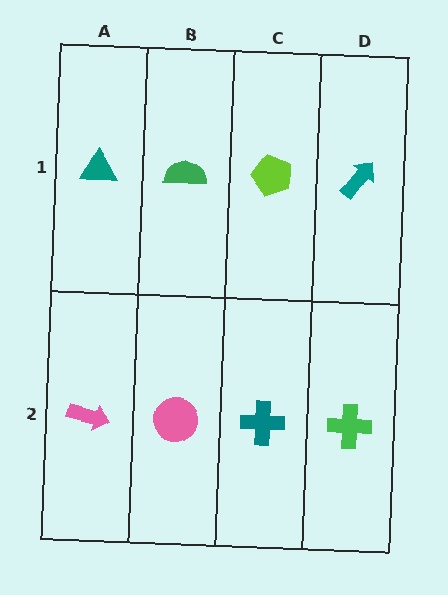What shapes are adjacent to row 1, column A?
A pink arrow (row 2, column A), a green semicircle (row 1, column B).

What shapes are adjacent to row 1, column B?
A pink circle (row 2, column B), a teal triangle (row 1, column A), a lime pentagon (row 1, column C).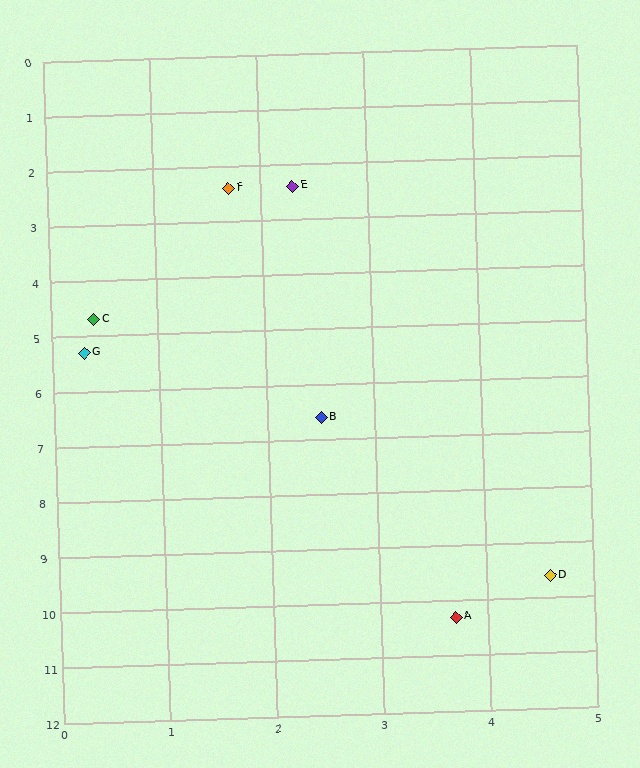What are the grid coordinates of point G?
Point G is at approximately (0.3, 5.3).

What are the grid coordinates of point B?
Point B is at approximately (2.5, 6.6).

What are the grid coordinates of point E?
Point E is at approximately (2.3, 2.4).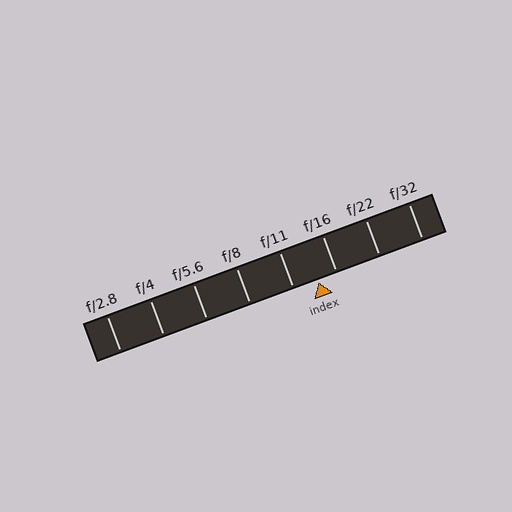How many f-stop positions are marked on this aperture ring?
There are 8 f-stop positions marked.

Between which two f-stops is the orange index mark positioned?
The index mark is between f/11 and f/16.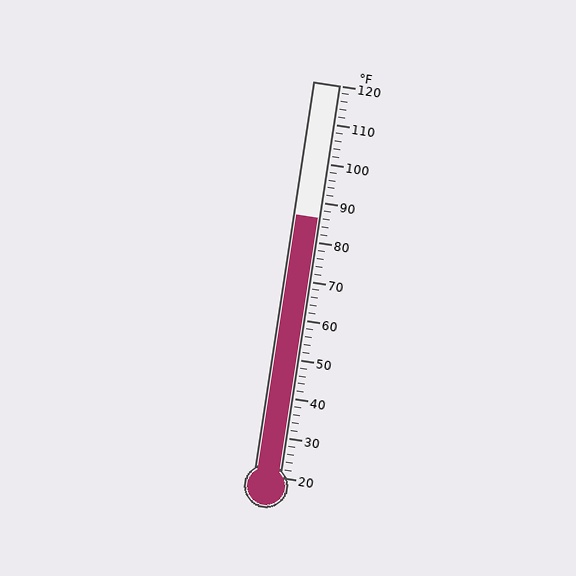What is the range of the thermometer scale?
The thermometer scale ranges from 20°F to 120°F.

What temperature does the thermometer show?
The thermometer shows approximately 86°F.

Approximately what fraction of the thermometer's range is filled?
The thermometer is filled to approximately 65% of its range.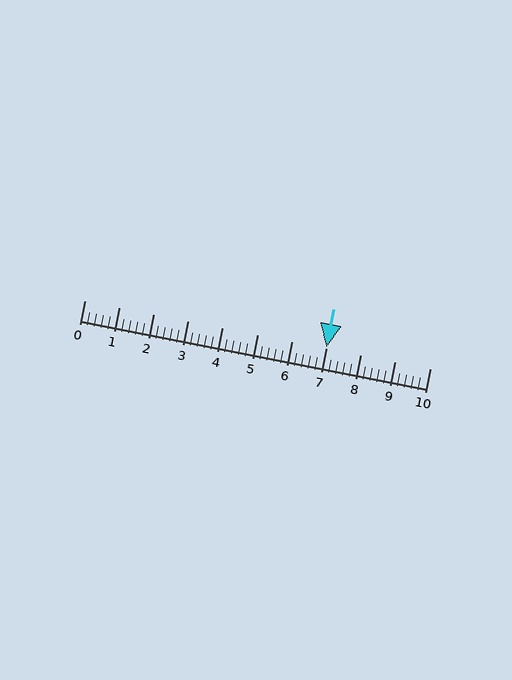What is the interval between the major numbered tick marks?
The major tick marks are spaced 1 units apart.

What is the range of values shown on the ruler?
The ruler shows values from 0 to 10.